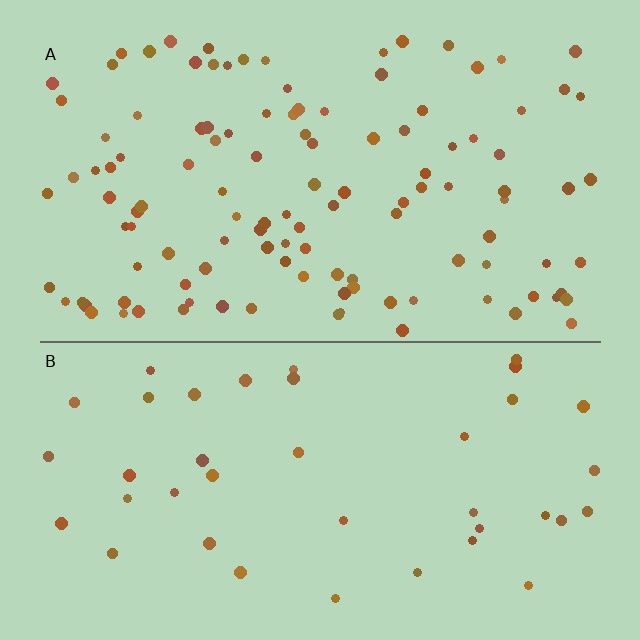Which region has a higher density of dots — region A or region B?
A (the top).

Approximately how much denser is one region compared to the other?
Approximately 2.9× — region A over region B.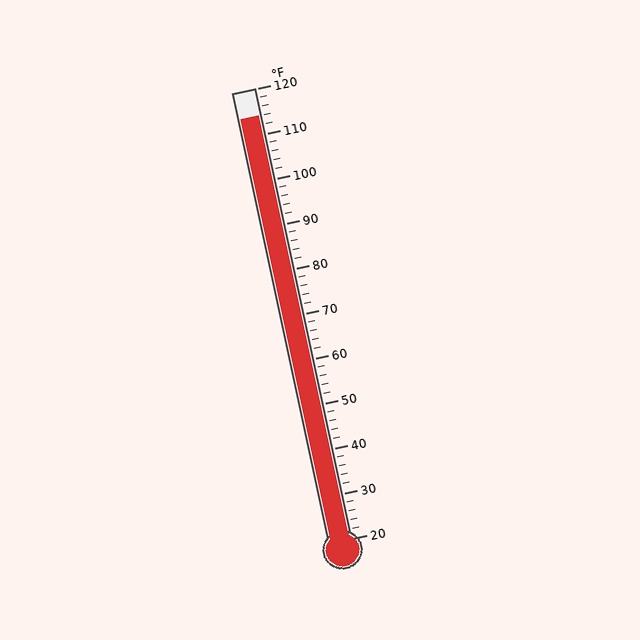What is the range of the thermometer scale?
The thermometer scale ranges from 20°F to 120°F.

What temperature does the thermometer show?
The thermometer shows approximately 114°F.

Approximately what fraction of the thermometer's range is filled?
The thermometer is filled to approximately 95% of its range.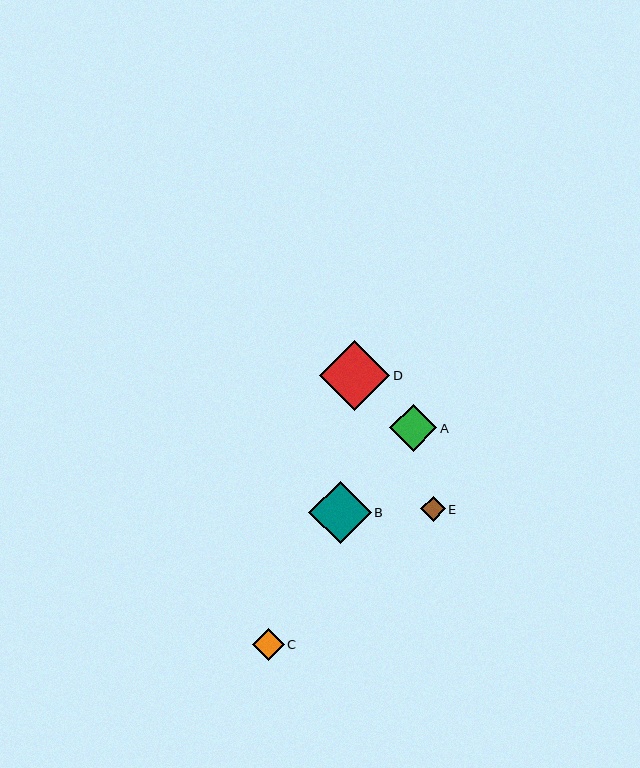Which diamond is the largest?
Diamond D is the largest with a size of approximately 70 pixels.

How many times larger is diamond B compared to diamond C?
Diamond B is approximately 2.0 times the size of diamond C.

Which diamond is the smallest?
Diamond E is the smallest with a size of approximately 25 pixels.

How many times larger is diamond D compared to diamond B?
Diamond D is approximately 1.1 times the size of diamond B.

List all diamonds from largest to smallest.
From largest to smallest: D, B, A, C, E.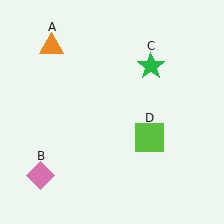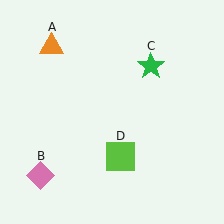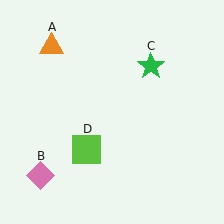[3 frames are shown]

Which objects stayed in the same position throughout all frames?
Orange triangle (object A) and pink diamond (object B) and green star (object C) remained stationary.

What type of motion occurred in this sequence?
The lime square (object D) rotated clockwise around the center of the scene.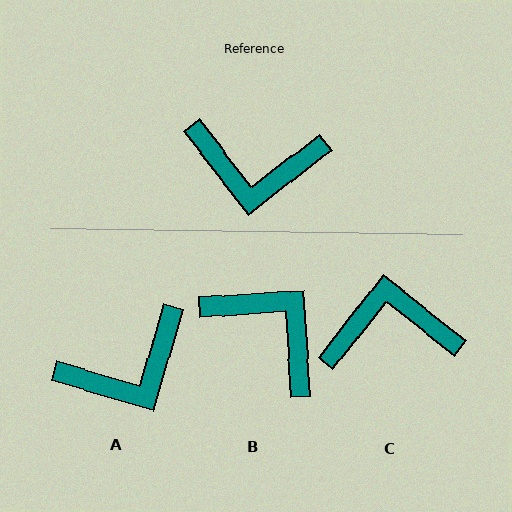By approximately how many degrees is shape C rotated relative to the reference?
Approximately 166 degrees clockwise.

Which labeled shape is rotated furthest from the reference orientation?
C, about 166 degrees away.